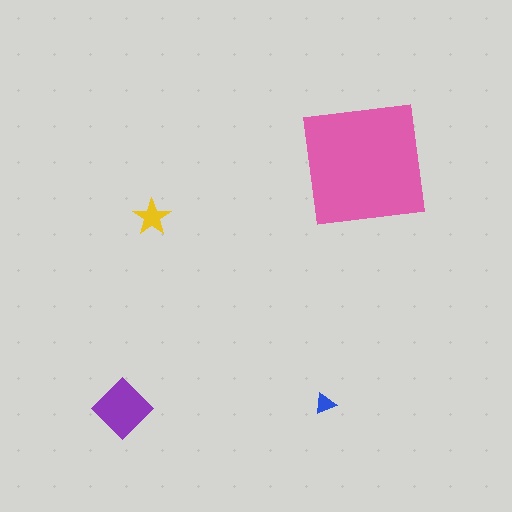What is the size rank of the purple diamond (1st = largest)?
2nd.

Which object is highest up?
The pink square is topmost.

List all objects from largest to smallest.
The pink square, the purple diamond, the yellow star, the blue triangle.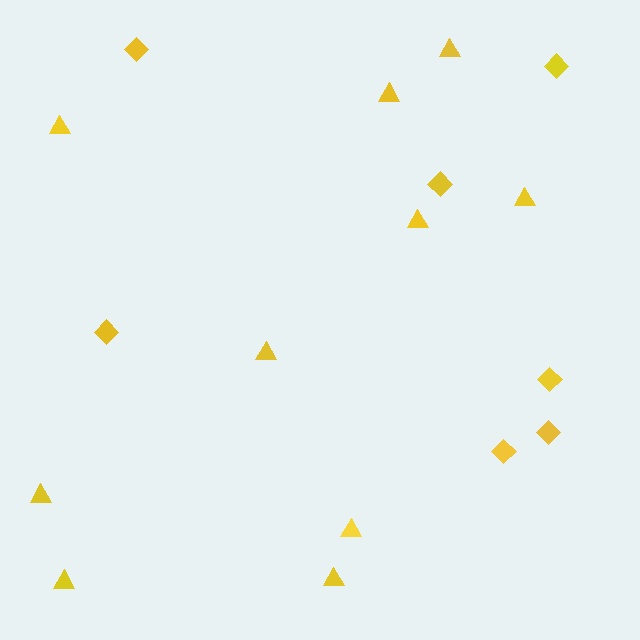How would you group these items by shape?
There are 2 groups: one group of triangles (10) and one group of diamonds (7).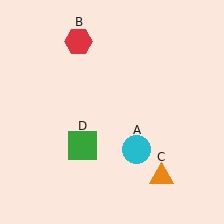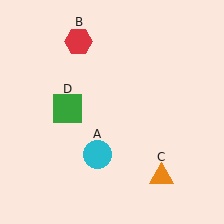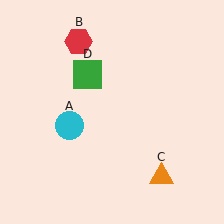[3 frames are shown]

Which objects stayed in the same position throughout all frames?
Red hexagon (object B) and orange triangle (object C) remained stationary.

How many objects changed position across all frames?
2 objects changed position: cyan circle (object A), green square (object D).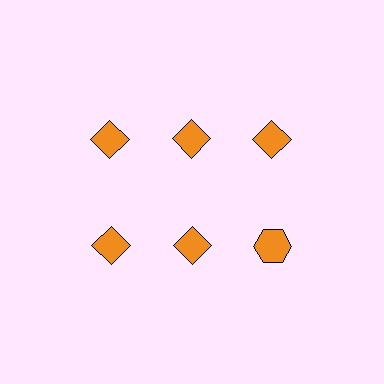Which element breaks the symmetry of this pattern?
The orange hexagon in the second row, center column breaks the symmetry. All other shapes are orange diamonds.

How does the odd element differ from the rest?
It has a different shape: hexagon instead of diamond.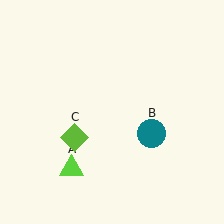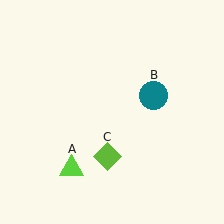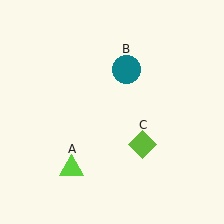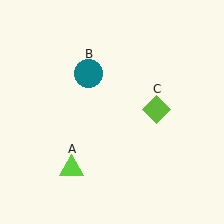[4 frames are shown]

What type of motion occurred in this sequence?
The teal circle (object B), lime diamond (object C) rotated counterclockwise around the center of the scene.